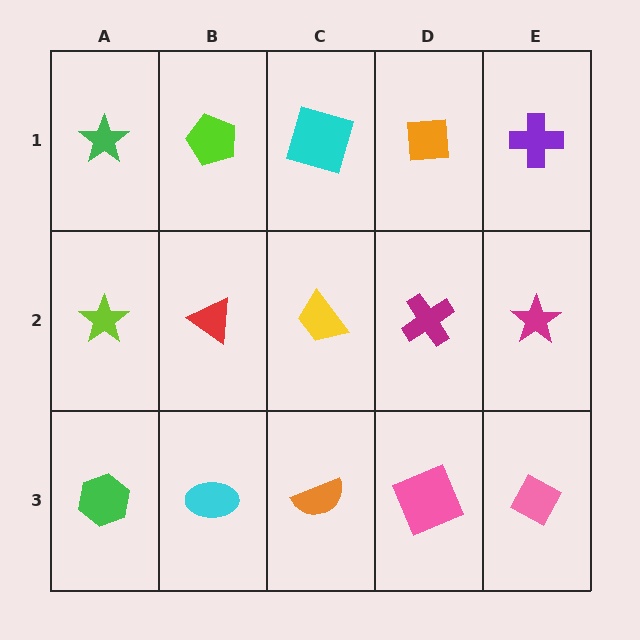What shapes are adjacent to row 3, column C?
A yellow trapezoid (row 2, column C), a cyan ellipse (row 3, column B), a pink square (row 3, column D).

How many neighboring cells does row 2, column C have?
4.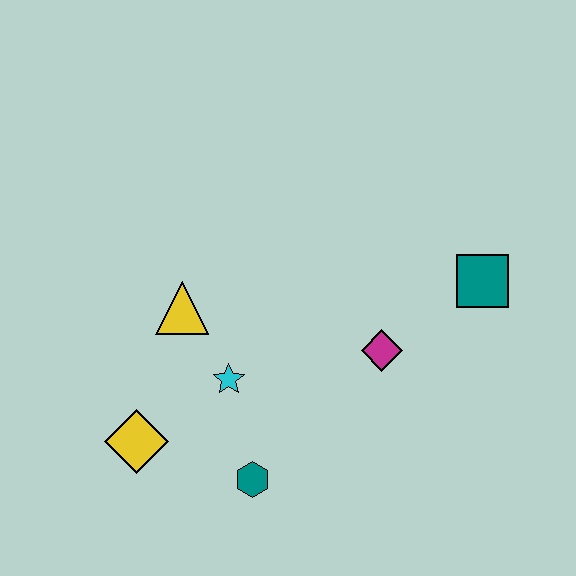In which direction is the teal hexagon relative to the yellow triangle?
The teal hexagon is below the yellow triangle.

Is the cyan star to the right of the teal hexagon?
No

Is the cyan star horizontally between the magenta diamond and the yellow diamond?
Yes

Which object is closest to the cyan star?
The yellow triangle is closest to the cyan star.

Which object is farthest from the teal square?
The yellow diamond is farthest from the teal square.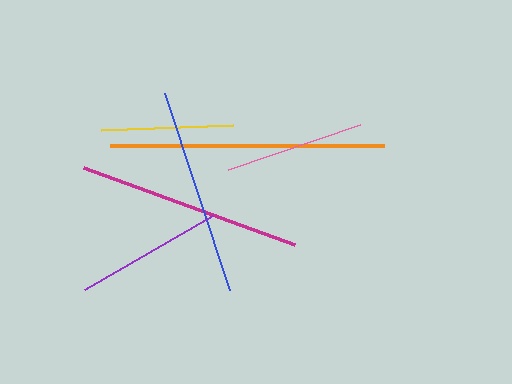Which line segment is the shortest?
The yellow line is the shortest at approximately 133 pixels.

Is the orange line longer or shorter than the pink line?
The orange line is longer than the pink line.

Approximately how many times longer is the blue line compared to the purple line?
The blue line is approximately 1.4 times the length of the purple line.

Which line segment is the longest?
The orange line is the longest at approximately 273 pixels.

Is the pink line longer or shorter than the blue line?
The blue line is longer than the pink line.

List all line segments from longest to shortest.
From longest to shortest: orange, magenta, blue, purple, pink, yellow.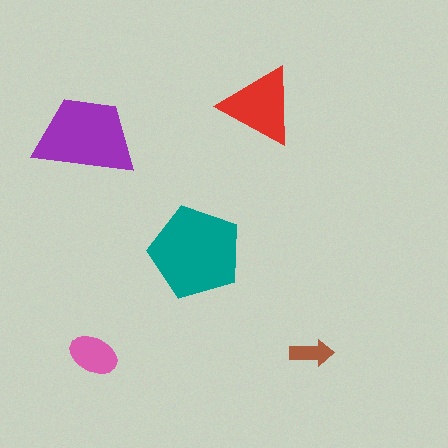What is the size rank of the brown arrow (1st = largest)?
5th.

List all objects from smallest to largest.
The brown arrow, the pink ellipse, the red triangle, the purple trapezoid, the teal pentagon.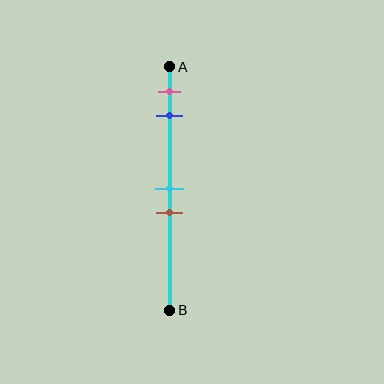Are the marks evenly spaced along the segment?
No, the marks are not evenly spaced.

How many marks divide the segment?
There are 4 marks dividing the segment.